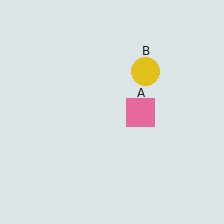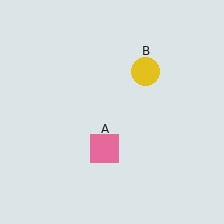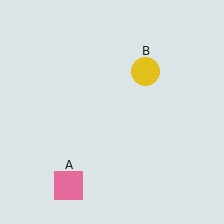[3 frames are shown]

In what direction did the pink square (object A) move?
The pink square (object A) moved down and to the left.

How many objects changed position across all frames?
1 object changed position: pink square (object A).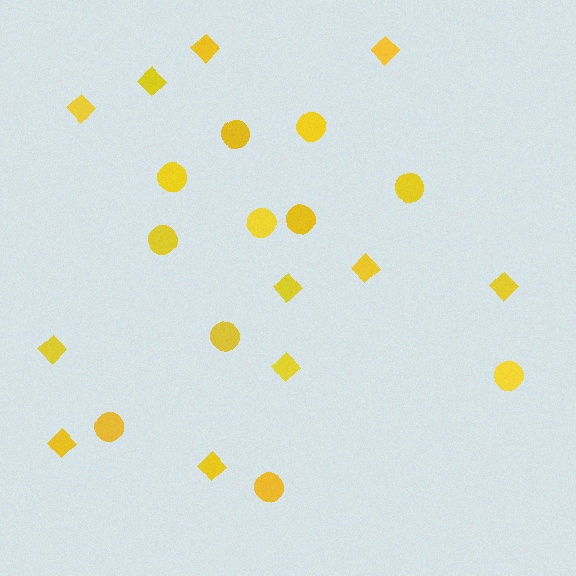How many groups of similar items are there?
There are 2 groups: one group of diamonds (11) and one group of circles (11).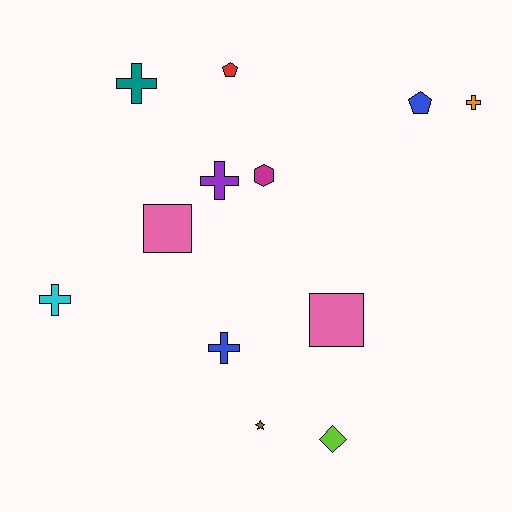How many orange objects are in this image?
There is 1 orange object.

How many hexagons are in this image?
There is 1 hexagon.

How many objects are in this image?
There are 12 objects.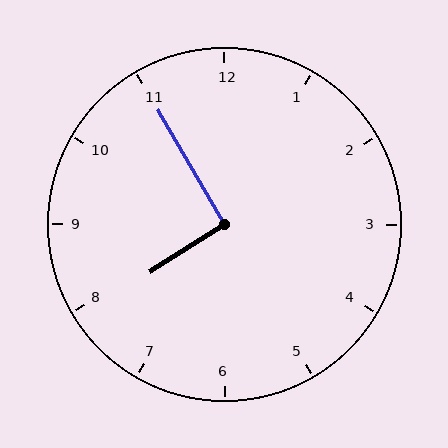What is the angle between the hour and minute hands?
Approximately 92 degrees.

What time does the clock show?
7:55.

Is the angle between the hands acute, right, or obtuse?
It is right.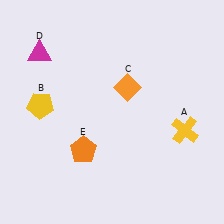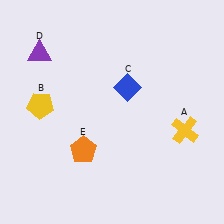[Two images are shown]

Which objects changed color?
C changed from orange to blue. D changed from magenta to purple.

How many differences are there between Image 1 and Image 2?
There are 2 differences between the two images.